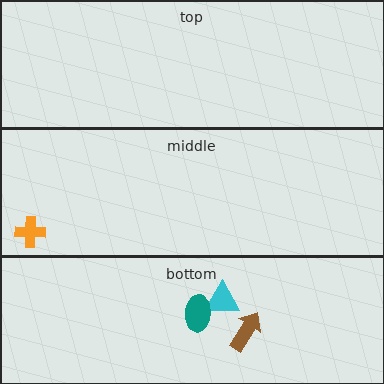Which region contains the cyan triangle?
The bottom region.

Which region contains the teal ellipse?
The bottom region.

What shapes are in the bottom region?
The brown arrow, the cyan triangle, the teal ellipse.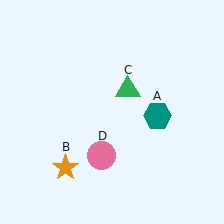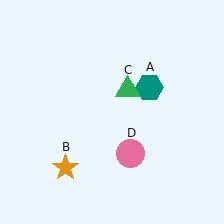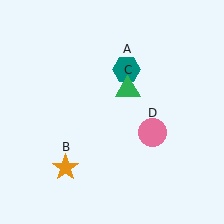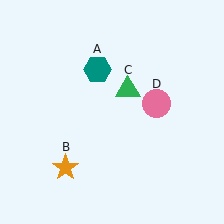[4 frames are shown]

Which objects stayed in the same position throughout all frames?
Orange star (object B) and green triangle (object C) remained stationary.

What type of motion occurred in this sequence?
The teal hexagon (object A), pink circle (object D) rotated counterclockwise around the center of the scene.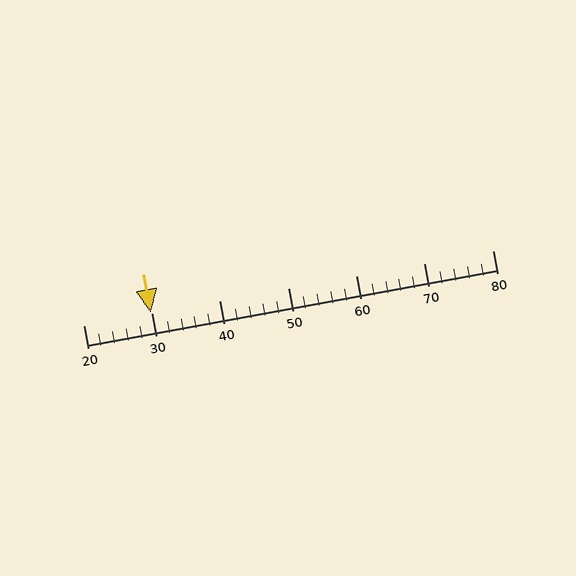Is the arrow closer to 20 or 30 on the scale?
The arrow is closer to 30.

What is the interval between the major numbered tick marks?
The major tick marks are spaced 10 units apart.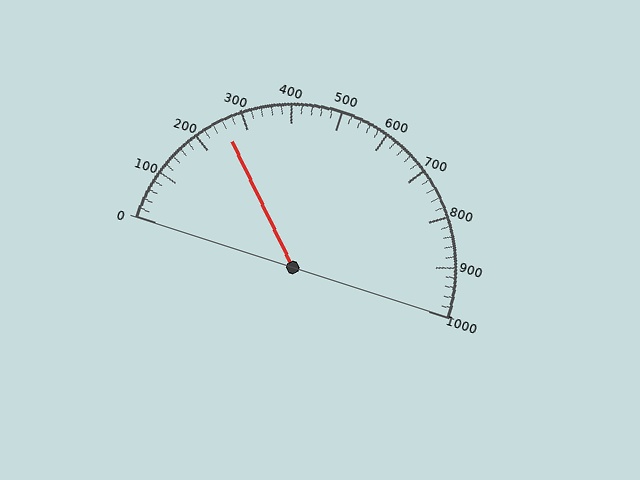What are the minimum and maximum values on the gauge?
The gauge ranges from 0 to 1000.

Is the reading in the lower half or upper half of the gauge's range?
The reading is in the lower half of the range (0 to 1000).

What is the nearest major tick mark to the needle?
The nearest major tick mark is 300.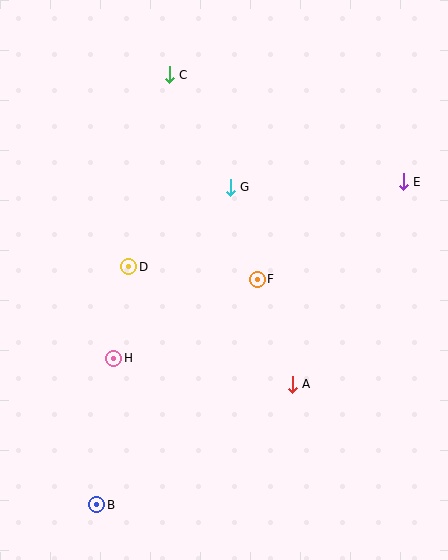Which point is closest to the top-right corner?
Point E is closest to the top-right corner.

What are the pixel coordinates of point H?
Point H is at (114, 358).